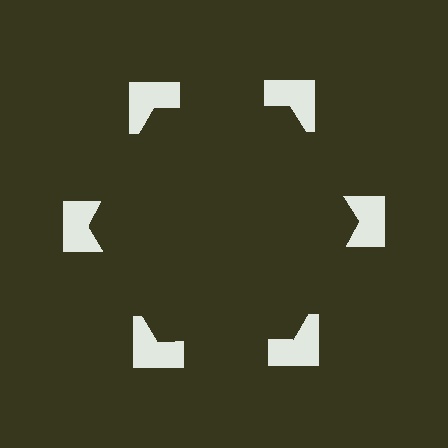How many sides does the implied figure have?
6 sides.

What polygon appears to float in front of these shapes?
An illusory hexagon — its edges are inferred from the aligned wedge cuts in the notched squares, not physically drawn.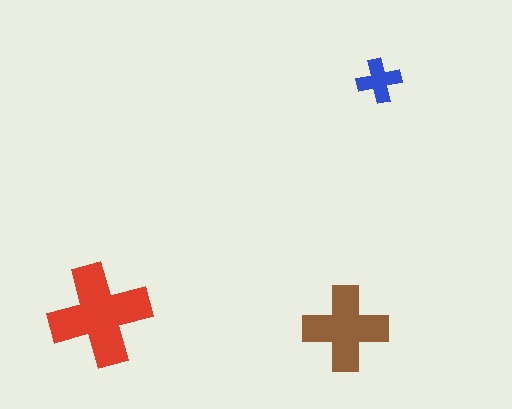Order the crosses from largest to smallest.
the red one, the brown one, the blue one.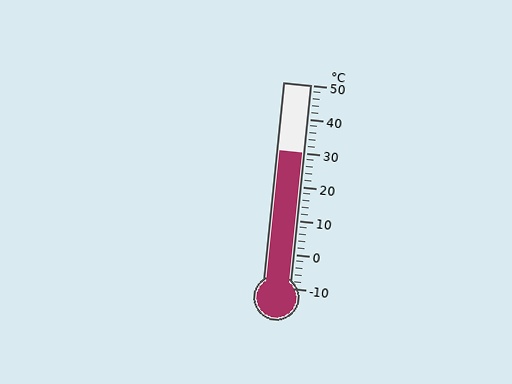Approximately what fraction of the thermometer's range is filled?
The thermometer is filled to approximately 65% of its range.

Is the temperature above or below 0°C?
The temperature is above 0°C.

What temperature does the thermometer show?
The thermometer shows approximately 30°C.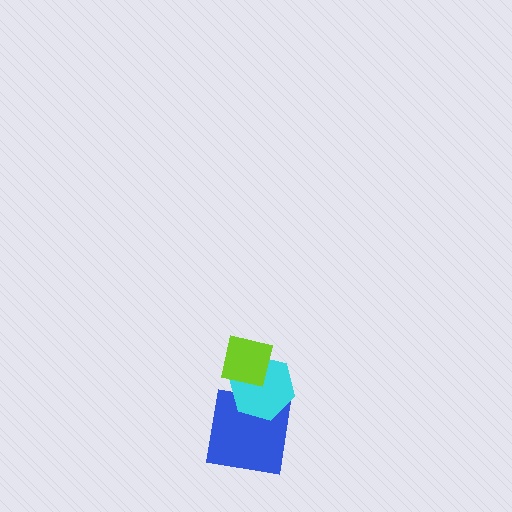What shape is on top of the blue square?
The cyan hexagon is on top of the blue square.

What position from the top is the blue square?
The blue square is 3rd from the top.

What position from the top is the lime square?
The lime square is 1st from the top.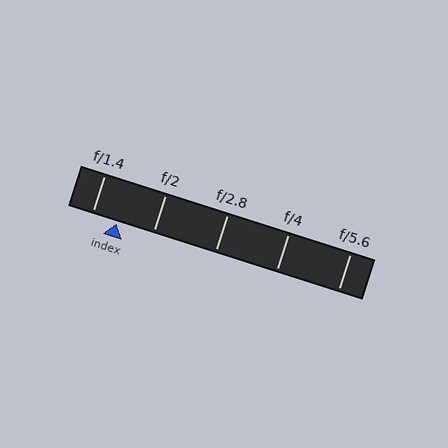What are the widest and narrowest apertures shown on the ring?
The widest aperture shown is f/1.4 and the narrowest is f/5.6.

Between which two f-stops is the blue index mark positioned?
The index mark is between f/1.4 and f/2.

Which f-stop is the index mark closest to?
The index mark is closest to f/1.4.